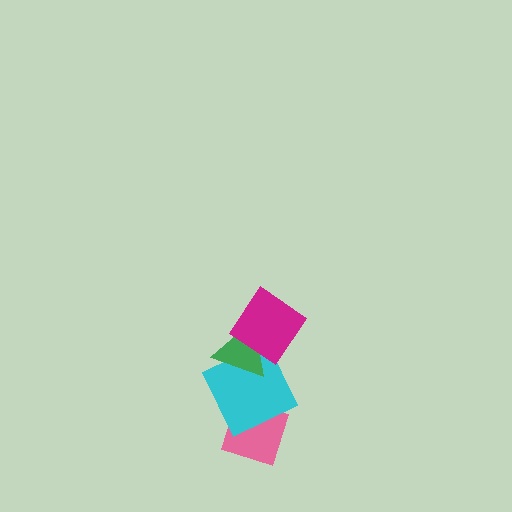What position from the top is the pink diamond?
The pink diamond is 4th from the top.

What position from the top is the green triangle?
The green triangle is 2nd from the top.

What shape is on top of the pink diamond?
The cyan square is on top of the pink diamond.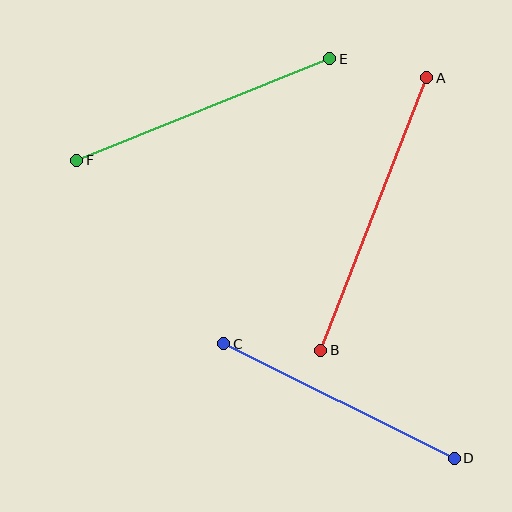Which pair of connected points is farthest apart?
Points A and B are farthest apart.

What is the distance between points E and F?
The distance is approximately 273 pixels.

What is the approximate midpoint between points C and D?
The midpoint is at approximately (339, 401) pixels.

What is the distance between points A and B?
The distance is approximately 292 pixels.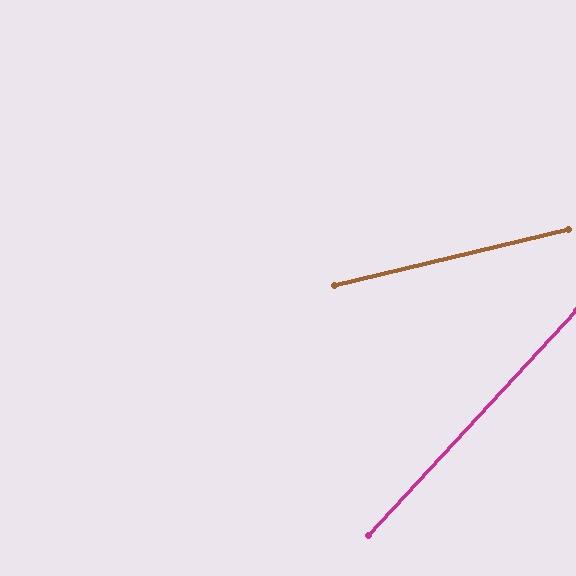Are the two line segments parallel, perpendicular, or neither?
Neither parallel nor perpendicular — they differ by about 34°.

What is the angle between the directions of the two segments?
Approximately 34 degrees.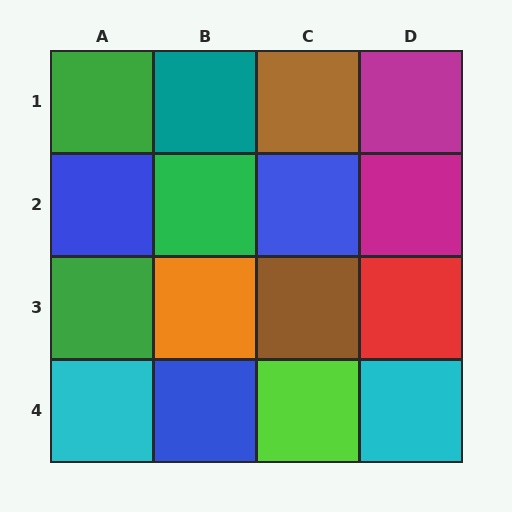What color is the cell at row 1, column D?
Magenta.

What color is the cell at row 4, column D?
Cyan.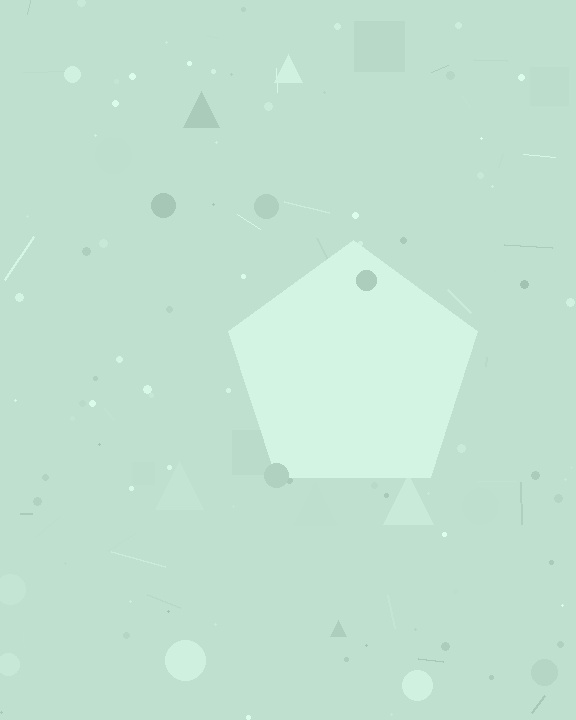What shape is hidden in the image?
A pentagon is hidden in the image.